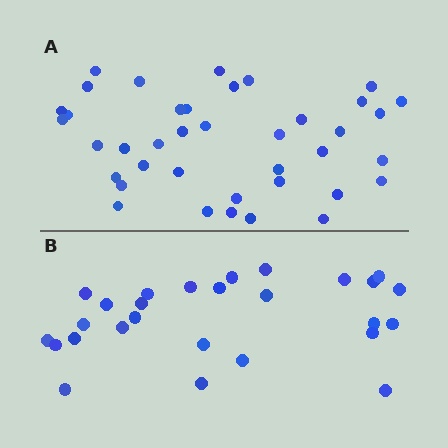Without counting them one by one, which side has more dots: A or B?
Region A (the top region) has more dots.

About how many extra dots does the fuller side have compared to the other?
Region A has roughly 12 or so more dots than region B.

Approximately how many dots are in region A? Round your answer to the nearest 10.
About 40 dots. (The exact count is 39, which rounds to 40.)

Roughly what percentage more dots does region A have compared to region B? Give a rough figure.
About 45% more.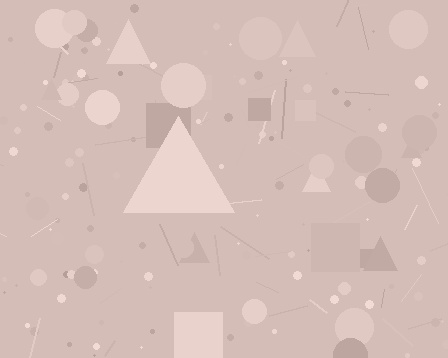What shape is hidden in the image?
A triangle is hidden in the image.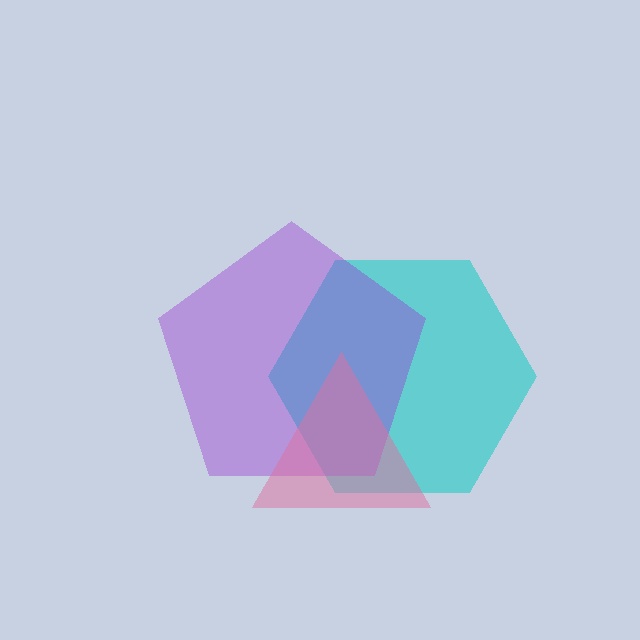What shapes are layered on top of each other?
The layered shapes are: a cyan hexagon, a purple pentagon, a pink triangle.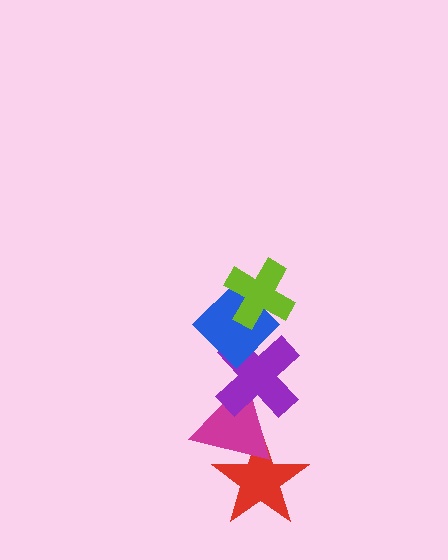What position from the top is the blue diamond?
The blue diamond is 2nd from the top.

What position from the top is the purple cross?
The purple cross is 3rd from the top.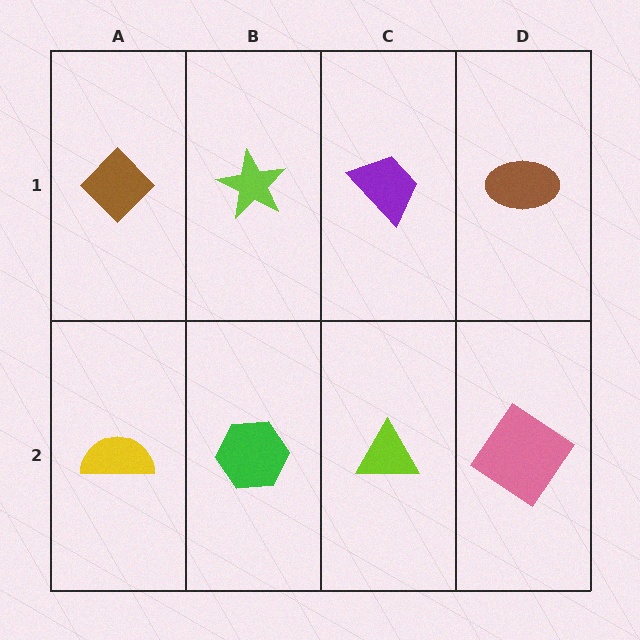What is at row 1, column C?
A purple trapezoid.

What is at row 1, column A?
A brown diamond.